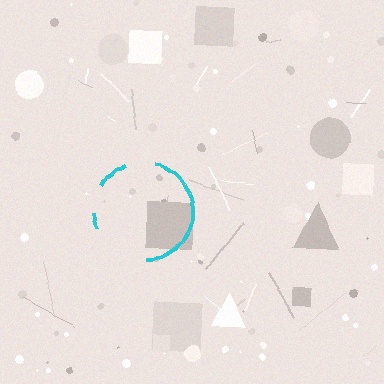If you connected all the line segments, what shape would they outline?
They would outline a circle.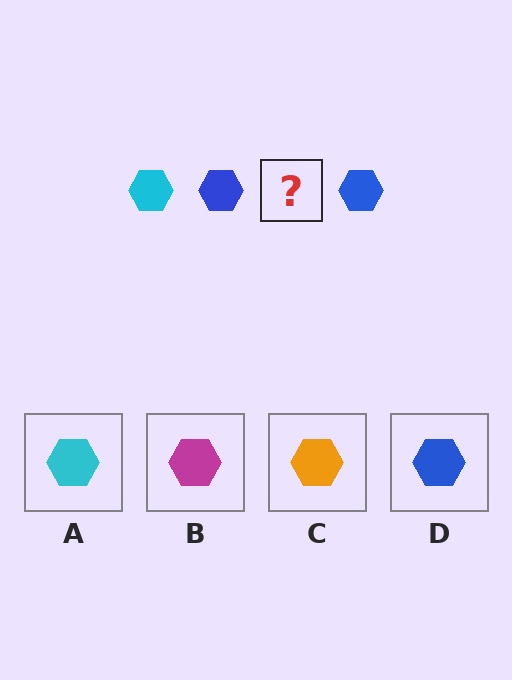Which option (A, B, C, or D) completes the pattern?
A.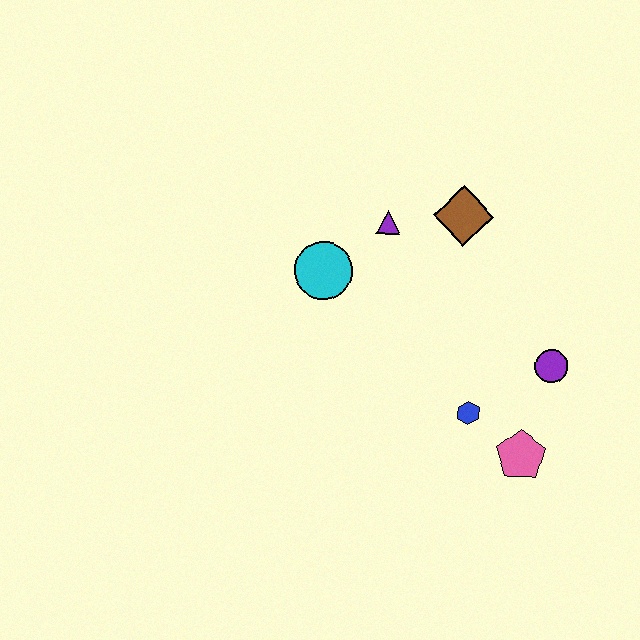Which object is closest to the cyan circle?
The purple triangle is closest to the cyan circle.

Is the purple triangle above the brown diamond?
No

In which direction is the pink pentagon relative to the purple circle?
The pink pentagon is below the purple circle.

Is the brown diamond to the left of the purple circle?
Yes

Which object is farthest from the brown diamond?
The pink pentagon is farthest from the brown diamond.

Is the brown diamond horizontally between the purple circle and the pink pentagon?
No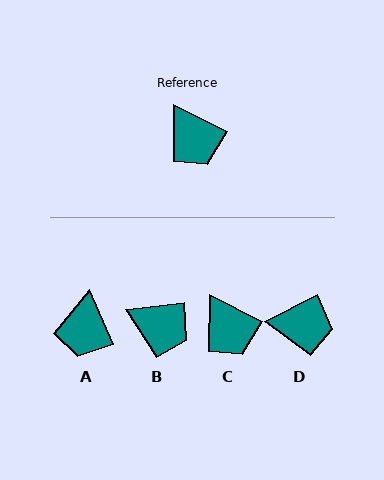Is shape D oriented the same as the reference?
No, it is off by about 54 degrees.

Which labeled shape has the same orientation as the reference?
C.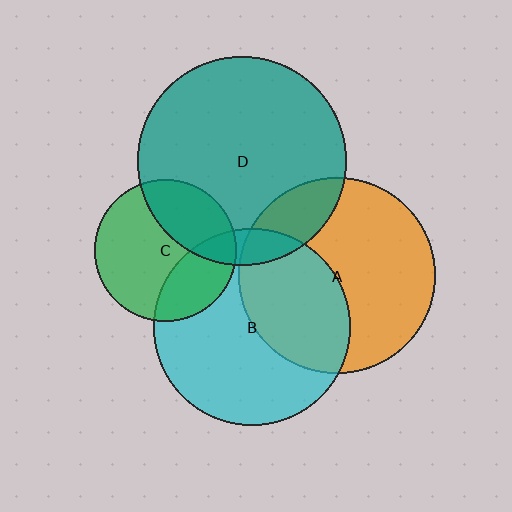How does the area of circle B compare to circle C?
Approximately 1.9 times.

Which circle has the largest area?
Circle D (teal).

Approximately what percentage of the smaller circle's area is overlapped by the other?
Approximately 40%.